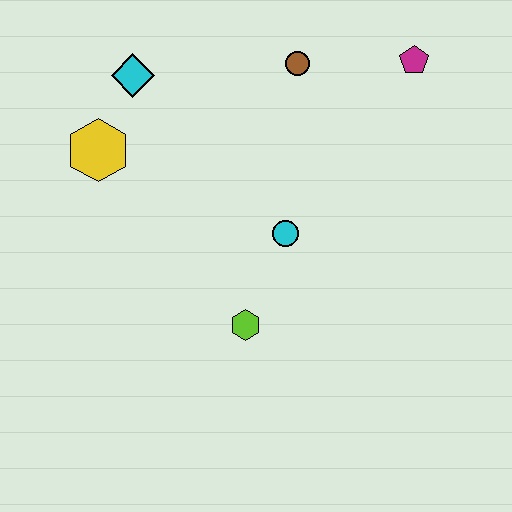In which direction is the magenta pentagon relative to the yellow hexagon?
The magenta pentagon is to the right of the yellow hexagon.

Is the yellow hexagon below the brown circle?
Yes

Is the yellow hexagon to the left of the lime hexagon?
Yes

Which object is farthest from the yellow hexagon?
The magenta pentagon is farthest from the yellow hexagon.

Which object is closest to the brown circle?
The magenta pentagon is closest to the brown circle.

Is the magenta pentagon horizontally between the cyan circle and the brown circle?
No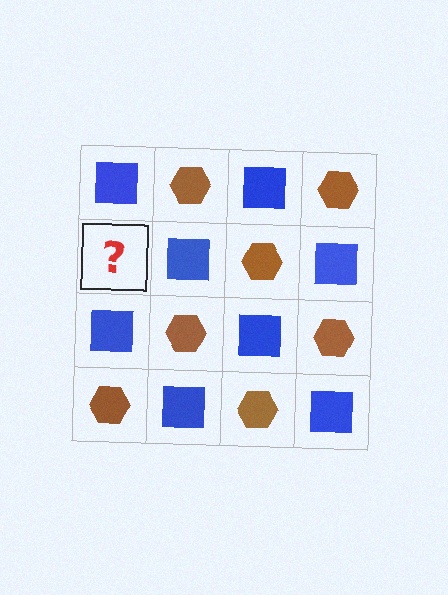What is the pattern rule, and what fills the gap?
The rule is that it alternates blue square and brown hexagon in a checkerboard pattern. The gap should be filled with a brown hexagon.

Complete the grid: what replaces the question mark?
The question mark should be replaced with a brown hexagon.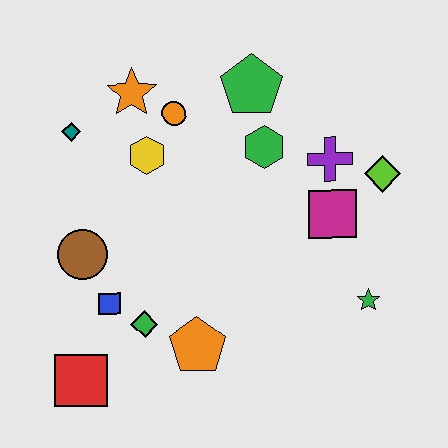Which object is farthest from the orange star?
The green star is farthest from the orange star.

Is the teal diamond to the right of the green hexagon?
No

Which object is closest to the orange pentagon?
The green diamond is closest to the orange pentagon.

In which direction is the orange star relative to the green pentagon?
The orange star is to the left of the green pentagon.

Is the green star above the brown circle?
No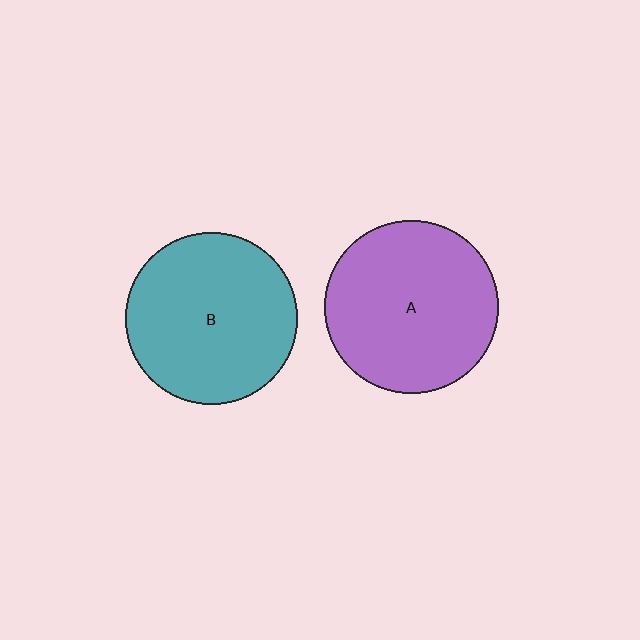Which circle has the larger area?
Circle A (purple).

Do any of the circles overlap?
No, none of the circles overlap.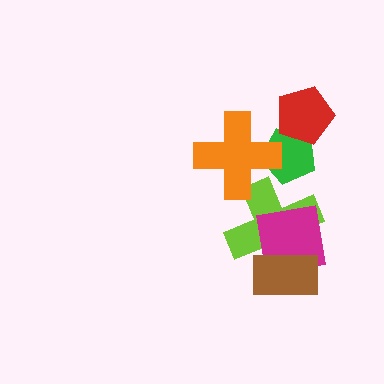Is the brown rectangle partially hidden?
No, no other shape covers it.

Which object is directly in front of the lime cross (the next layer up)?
The magenta square is directly in front of the lime cross.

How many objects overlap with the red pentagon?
1 object overlaps with the red pentagon.